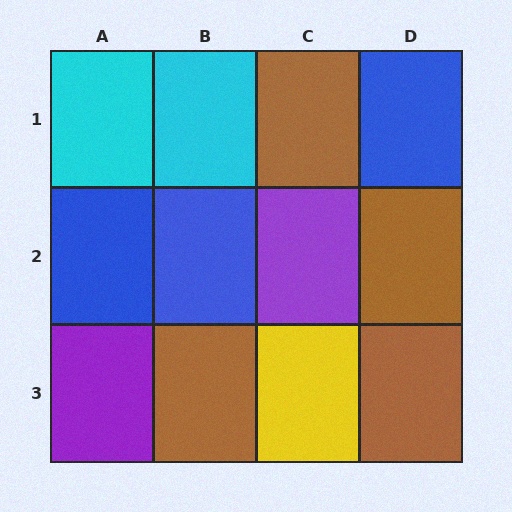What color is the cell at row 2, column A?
Blue.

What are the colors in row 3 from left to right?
Purple, brown, yellow, brown.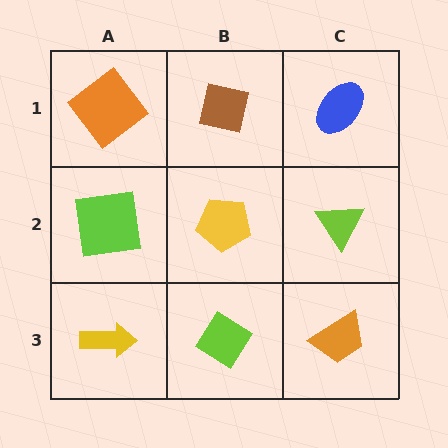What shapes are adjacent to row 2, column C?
A blue ellipse (row 1, column C), an orange trapezoid (row 3, column C), a yellow pentagon (row 2, column B).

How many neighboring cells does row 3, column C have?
2.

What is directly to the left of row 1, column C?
A brown square.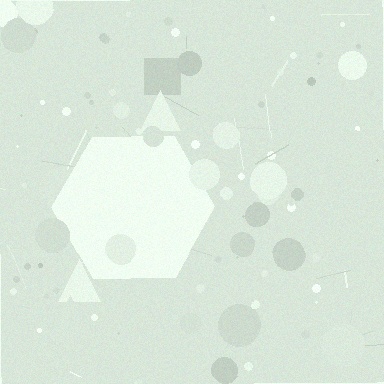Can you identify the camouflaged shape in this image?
The camouflaged shape is a hexagon.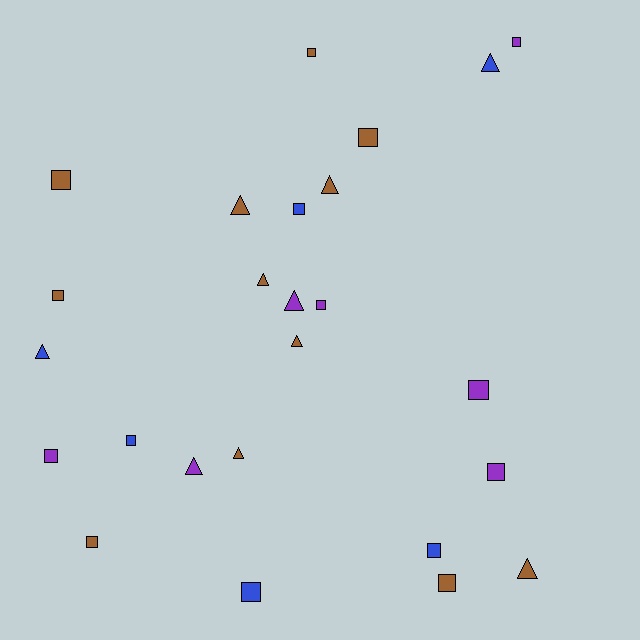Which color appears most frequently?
Brown, with 12 objects.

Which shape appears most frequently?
Square, with 15 objects.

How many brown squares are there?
There are 6 brown squares.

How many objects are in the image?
There are 25 objects.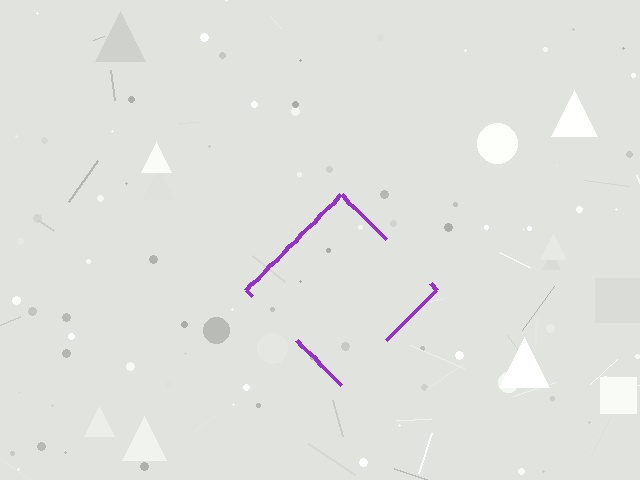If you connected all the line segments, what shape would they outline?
They would outline a diamond.